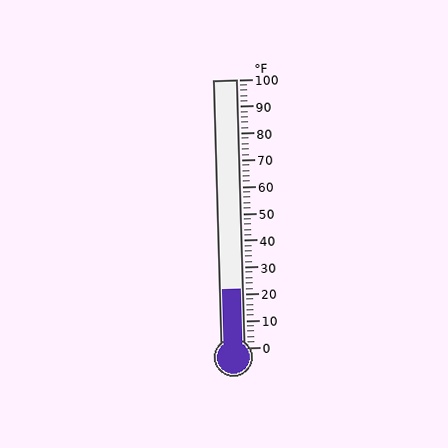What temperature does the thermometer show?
The thermometer shows approximately 22°F.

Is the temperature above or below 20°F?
The temperature is above 20°F.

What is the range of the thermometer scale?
The thermometer scale ranges from 0°F to 100°F.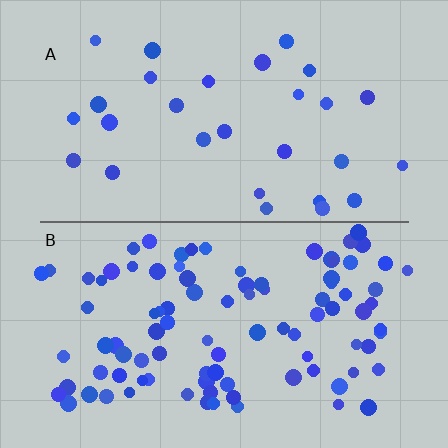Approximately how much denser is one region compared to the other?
Approximately 3.3× — region B over region A.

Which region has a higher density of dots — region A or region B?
B (the bottom).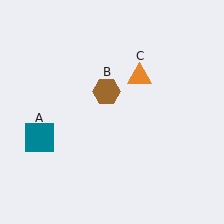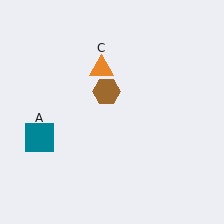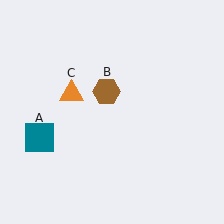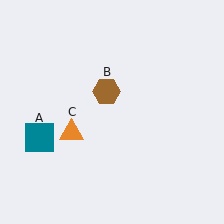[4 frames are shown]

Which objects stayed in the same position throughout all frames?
Teal square (object A) and brown hexagon (object B) remained stationary.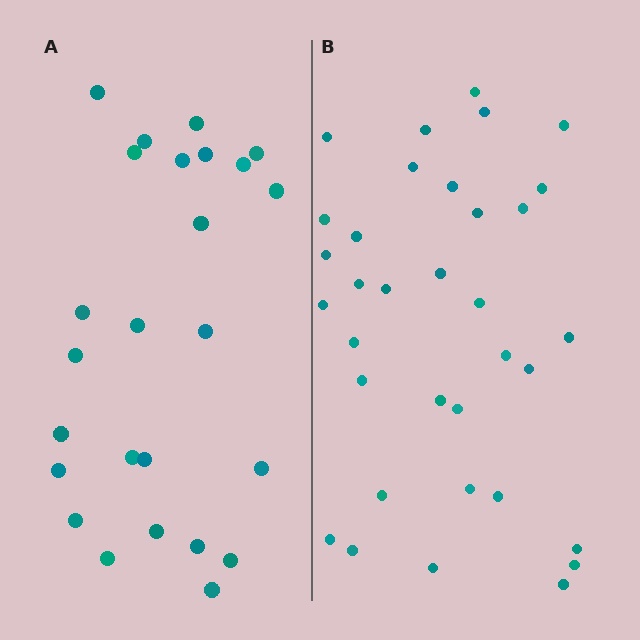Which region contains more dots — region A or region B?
Region B (the right region) has more dots.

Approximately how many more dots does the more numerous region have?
Region B has roughly 8 or so more dots than region A.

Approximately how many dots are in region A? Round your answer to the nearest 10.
About 20 dots. (The exact count is 25, which rounds to 20.)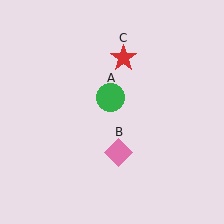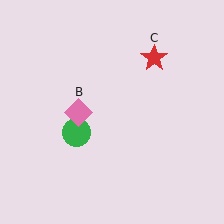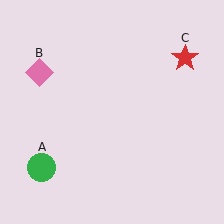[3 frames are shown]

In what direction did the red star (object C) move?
The red star (object C) moved right.